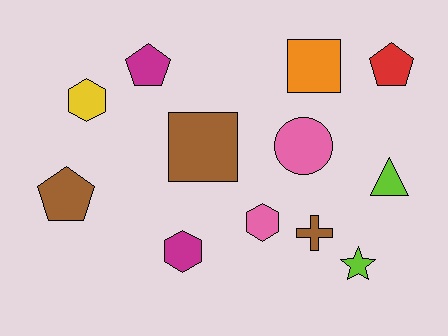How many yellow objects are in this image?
There is 1 yellow object.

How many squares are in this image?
There are 2 squares.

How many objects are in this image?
There are 12 objects.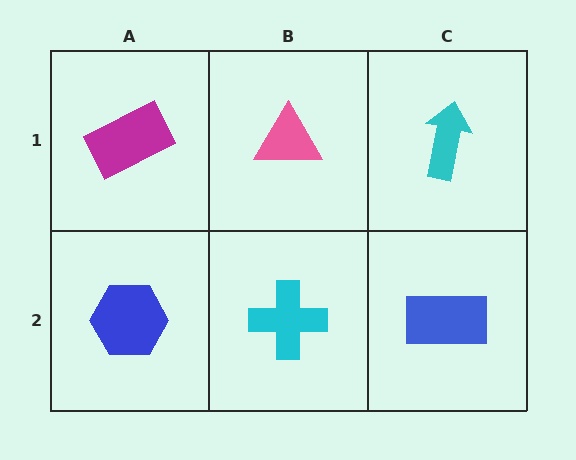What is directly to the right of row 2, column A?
A cyan cross.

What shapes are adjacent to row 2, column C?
A cyan arrow (row 1, column C), a cyan cross (row 2, column B).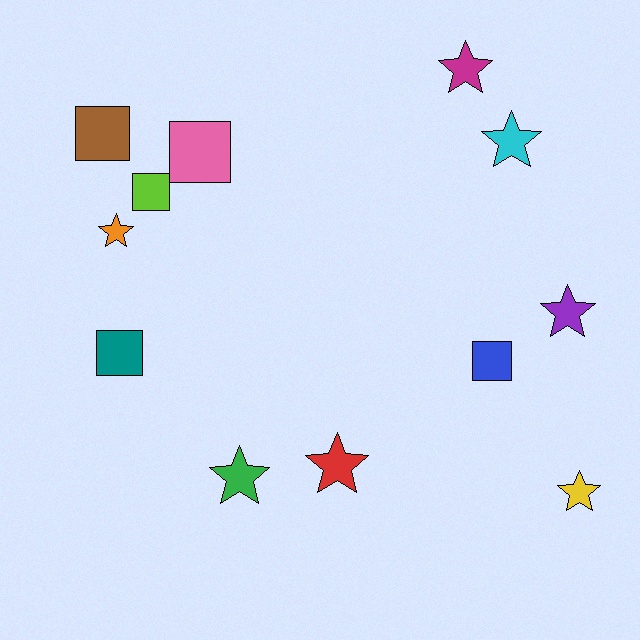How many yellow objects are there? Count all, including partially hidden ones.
There is 1 yellow object.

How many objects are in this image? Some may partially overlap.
There are 12 objects.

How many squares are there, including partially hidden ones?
There are 5 squares.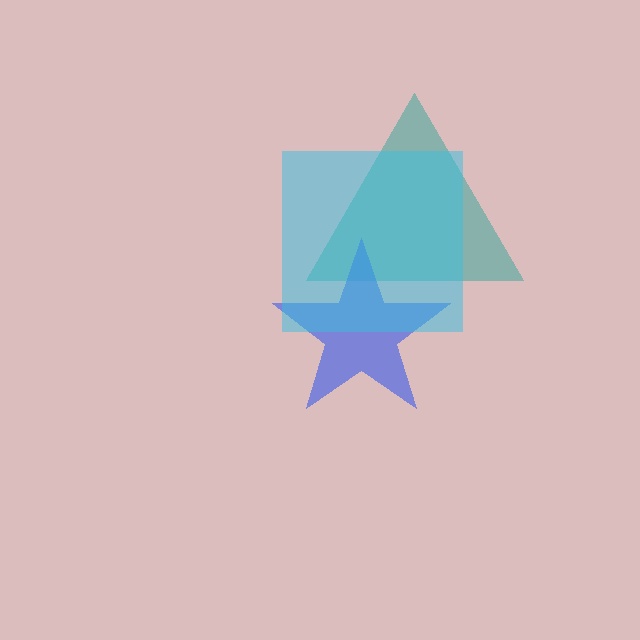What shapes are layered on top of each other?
The layered shapes are: a teal triangle, a blue star, a cyan square.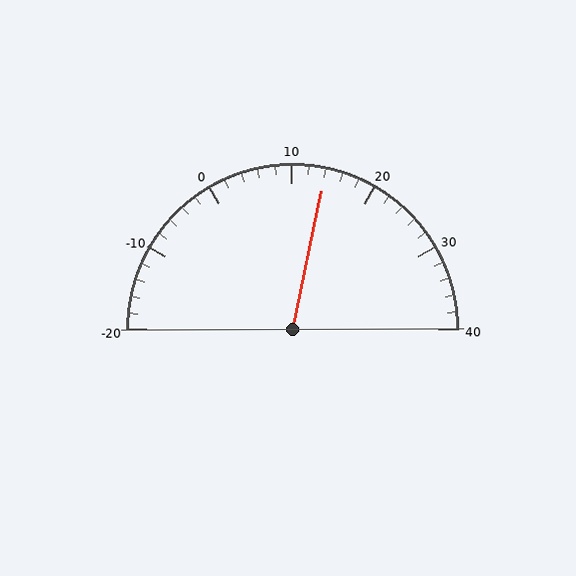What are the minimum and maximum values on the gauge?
The gauge ranges from -20 to 40.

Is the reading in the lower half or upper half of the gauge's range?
The reading is in the upper half of the range (-20 to 40).